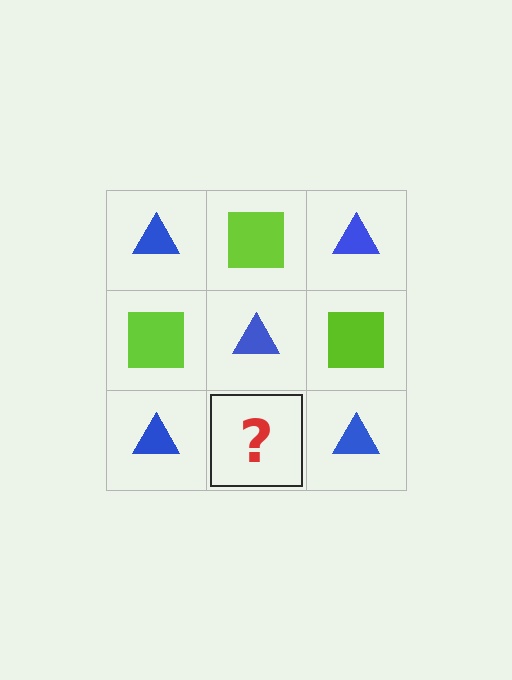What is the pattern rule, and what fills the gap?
The rule is that it alternates blue triangle and lime square in a checkerboard pattern. The gap should be filled with a lime square.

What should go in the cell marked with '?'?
The missing cell should contain a lime square.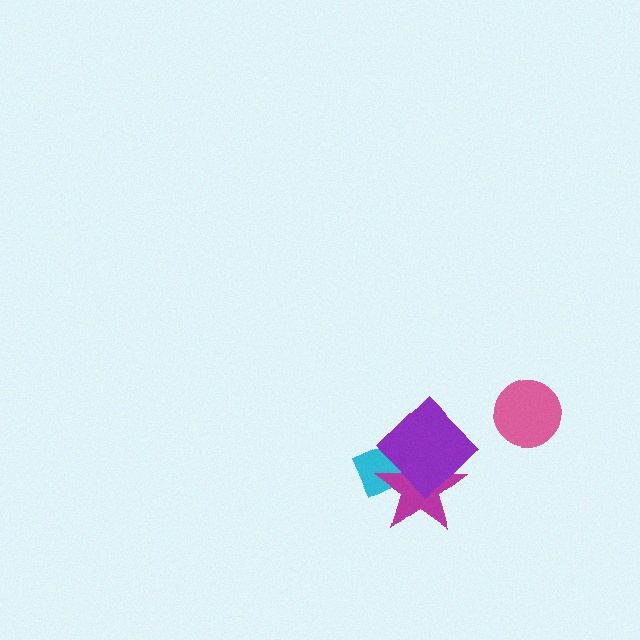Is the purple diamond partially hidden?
No, no other shape covers it.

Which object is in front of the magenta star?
The purple diamond is in front of the magenta star.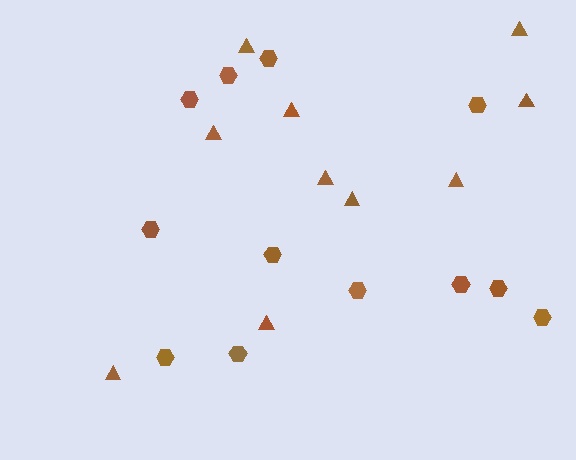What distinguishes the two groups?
There are 2 groups: one group of triangles (10) and one group of hexagons (12).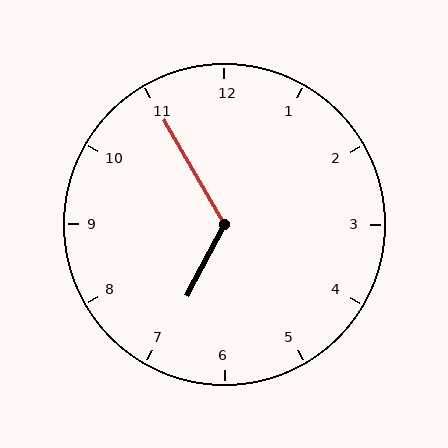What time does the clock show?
6:55.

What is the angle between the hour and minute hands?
Approximately 122 degrees.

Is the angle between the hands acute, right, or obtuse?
It is obtuse.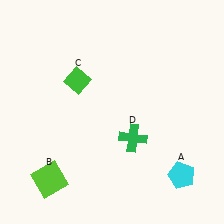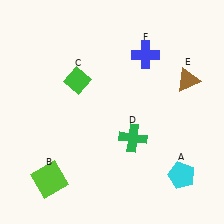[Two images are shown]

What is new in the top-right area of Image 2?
A blue cross (F) was added in the top-right area of Image 2.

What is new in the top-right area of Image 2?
A brown triangle (E) was added in the top-right area of Image 2.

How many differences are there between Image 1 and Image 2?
There are 2 differences between the two images.